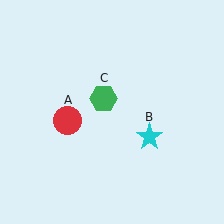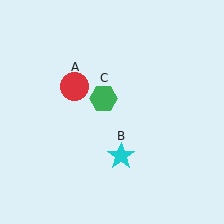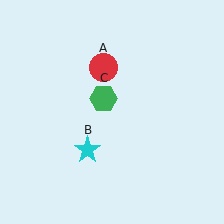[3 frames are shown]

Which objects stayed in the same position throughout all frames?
Green hexagon (object C) remained stationary.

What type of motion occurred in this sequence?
The red circle (object A), cyan star (object B) rotated clockwise around the center of the scene.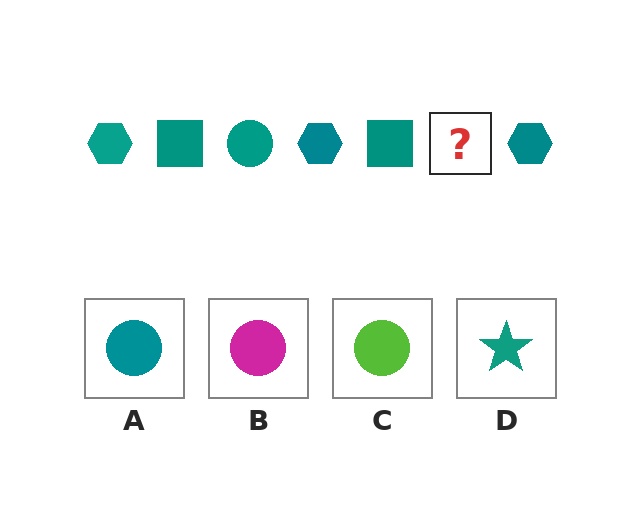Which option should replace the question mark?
Option A.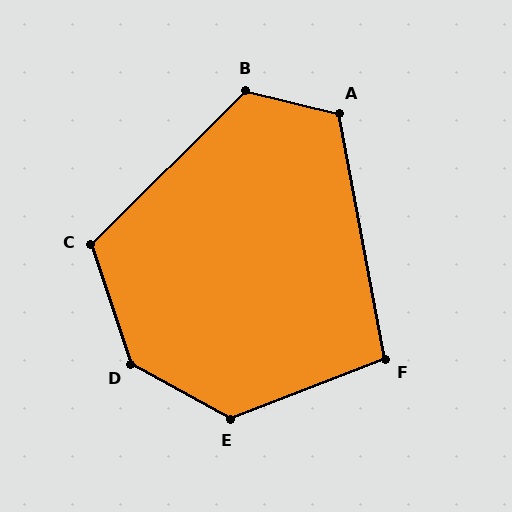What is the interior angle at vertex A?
Approximately 114 degrees (obtuse).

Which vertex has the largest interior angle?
D, at approximately 137 degrees.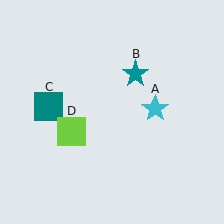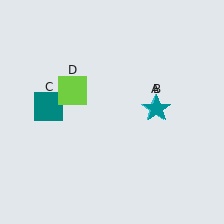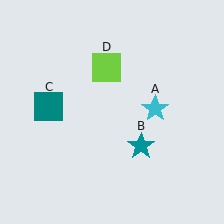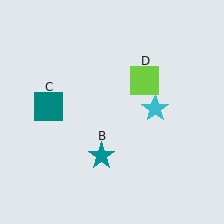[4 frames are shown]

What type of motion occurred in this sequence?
The teal star (object B), lime square (object D) rotated clockwise around the center of the scene.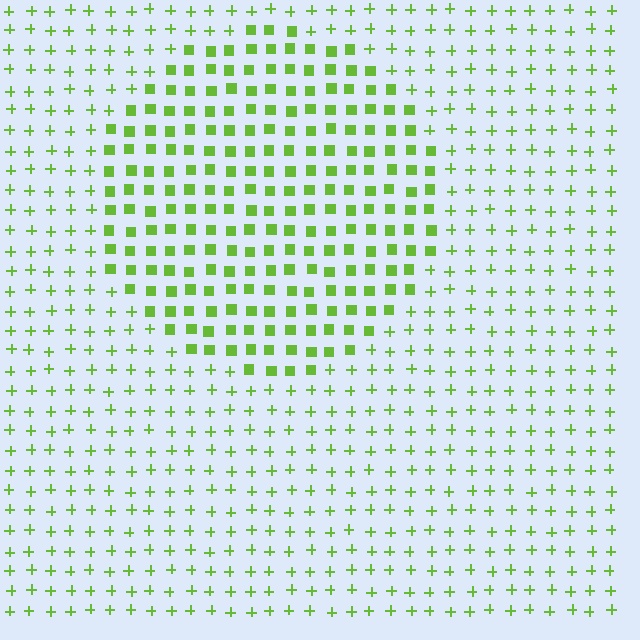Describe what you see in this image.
The image is filled with small lime elements arranged in a uniform grid. A circle-shaped region contains squares, while the surrounding area contains plus signs. The boundary is defined purely by the change in element shape.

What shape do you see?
I see a circle.